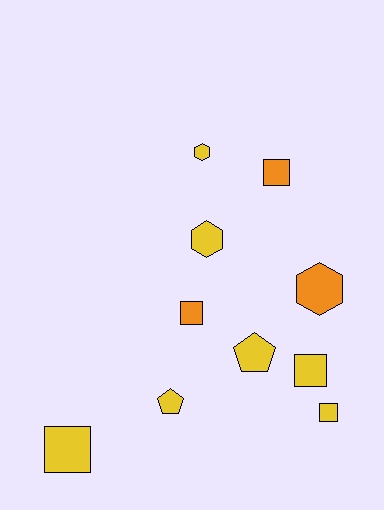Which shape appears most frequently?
Square, with 5 objects.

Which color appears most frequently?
Yellow, with 7 objects.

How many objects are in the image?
There are 10 objects.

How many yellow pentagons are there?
There are 2 yellow pentagons.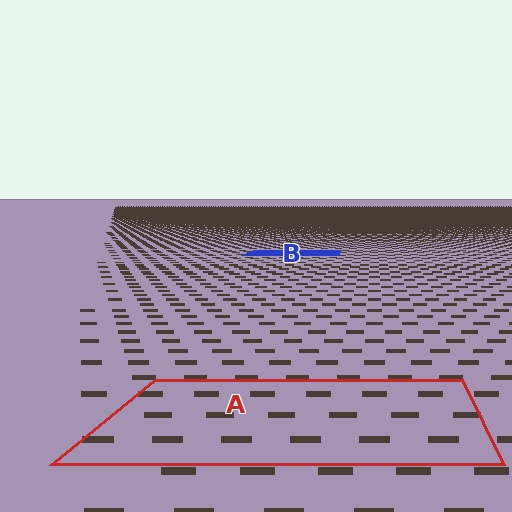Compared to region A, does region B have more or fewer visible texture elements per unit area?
Region B has more texture elements per unit area — they are packed more densely because it is farther away.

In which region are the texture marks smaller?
The texture marks are smaller in region B, because it is farther away.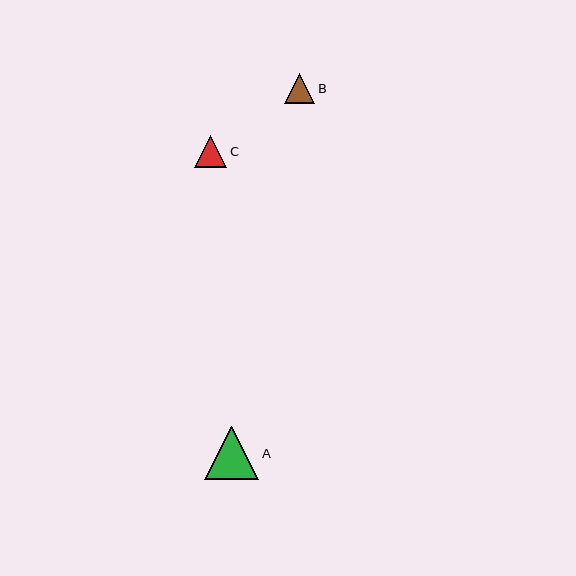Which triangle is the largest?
Triangle A is the largest with a size of approximately 54 pixels.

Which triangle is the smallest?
Triangle B is the smallest with a size of approximately 30 pixels.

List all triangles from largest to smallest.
From largest to smallest: A, C, B.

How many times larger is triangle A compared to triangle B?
Triangle A is approximately 1.8 times the size of triangle B.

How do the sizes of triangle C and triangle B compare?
Triangle C and triangle B are approximately the same size.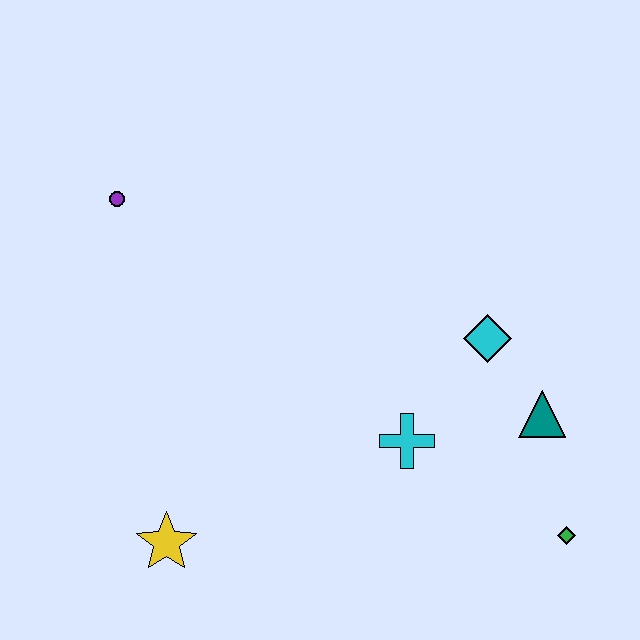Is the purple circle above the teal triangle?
Yes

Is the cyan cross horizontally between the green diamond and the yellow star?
Yes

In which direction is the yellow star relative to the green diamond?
The yellow star is to the left of the green diamond.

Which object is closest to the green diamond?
The teal triangle is closest to the green diamond.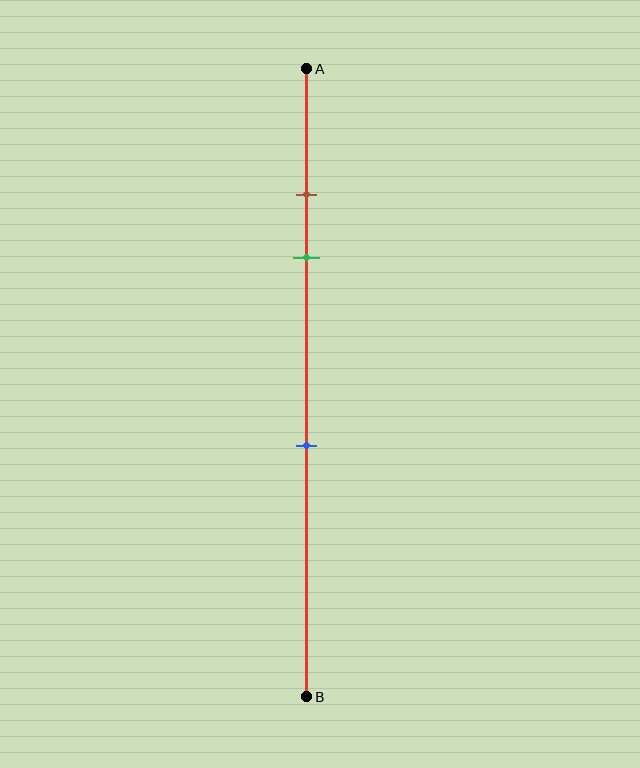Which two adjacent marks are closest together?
The brown and green marks are the closest adjacent pair.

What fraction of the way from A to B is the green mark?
The green mark is approximately 30% (0.3) of the way from A to B.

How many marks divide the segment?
There are 3 marks dividing the segment.